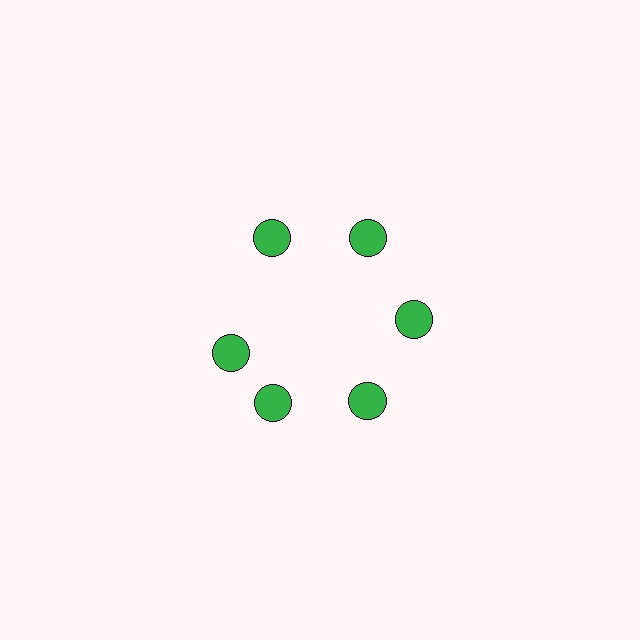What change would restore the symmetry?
The symmetry would be restored by rotating it back into even spacing with its neighbors so that all 6 circles sit at equal angles and equal distance from the center.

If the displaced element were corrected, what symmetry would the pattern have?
It would have 6-fold rotational symmetry — the pattern would map onto itself every 60 degrees.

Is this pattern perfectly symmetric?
No. The 6 green circles are arranged in a ring, but one element near the 9 o'clock position is rotated out of alignment along the ring, breaking the 6-fold rotational symmetry.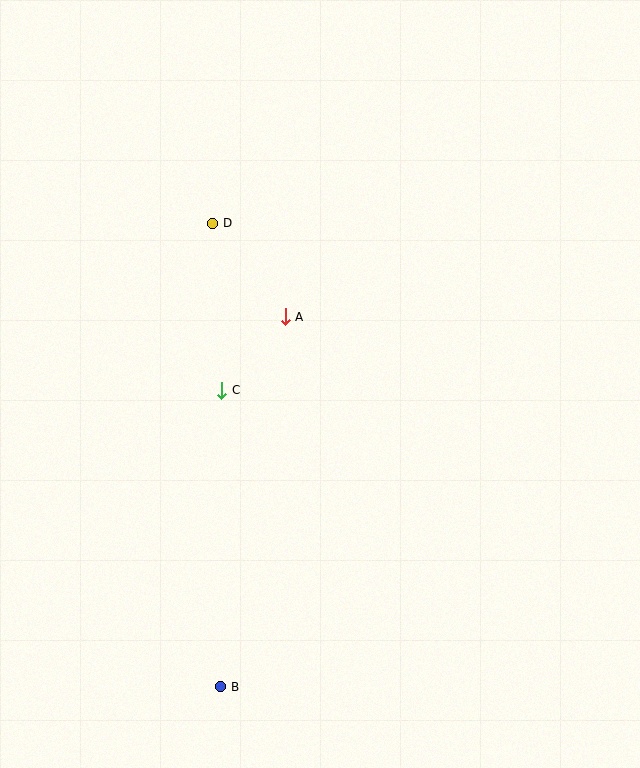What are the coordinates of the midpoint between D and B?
The midpoint between D and B is at (217, 455).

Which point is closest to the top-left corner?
Point D is closest to the top-left corner.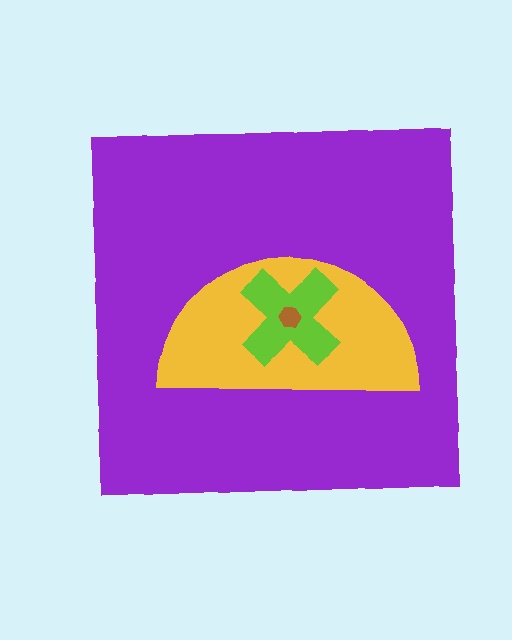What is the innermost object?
The brown hexagon.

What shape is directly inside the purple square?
The yellow semicircle.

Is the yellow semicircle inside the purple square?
Yes.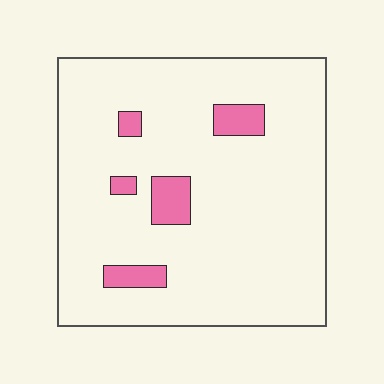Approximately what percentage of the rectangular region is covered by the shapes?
Approximately 10%.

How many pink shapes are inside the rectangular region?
5.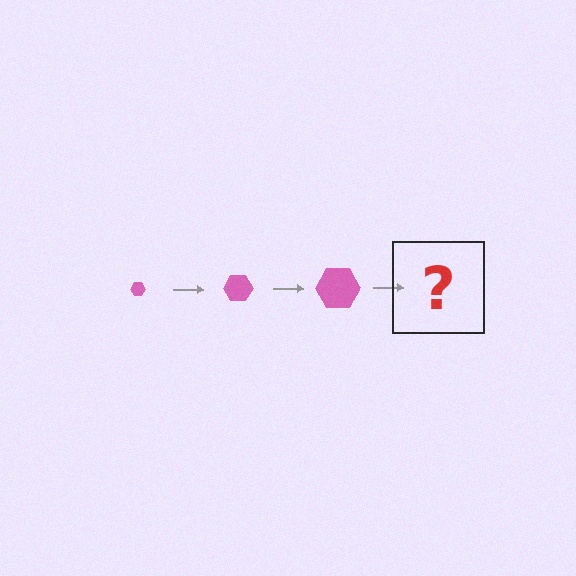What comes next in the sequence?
The next element should be a pink hexagon, larger than the previous one.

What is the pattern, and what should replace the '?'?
The pattern is that the hexagon gets progressively larger each step. The '?' should be a pink hexagon, larger than the previous one.